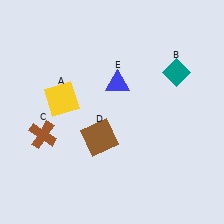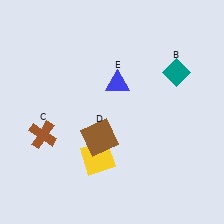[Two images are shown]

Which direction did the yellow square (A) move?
The yellow square (A) moved down.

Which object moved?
The yellow square (A) moved down.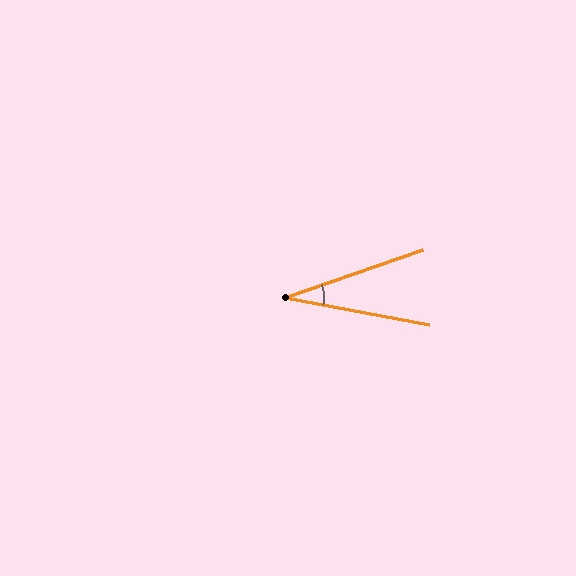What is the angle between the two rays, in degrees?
Approximately 30 degrees.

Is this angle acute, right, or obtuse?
It is acute.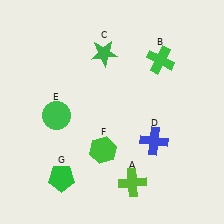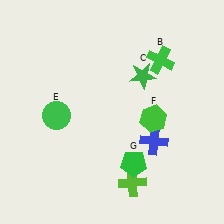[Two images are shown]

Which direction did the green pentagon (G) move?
The green pentagon (G) moved right.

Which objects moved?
The objects that moved are: the green star (C), the green hexagon (F), the green pentagon (G).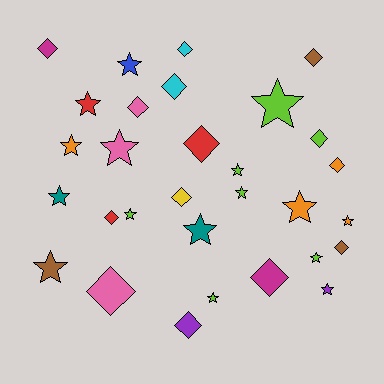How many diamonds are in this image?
There are 14 diamonds.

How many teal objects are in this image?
There are 2 teal objects.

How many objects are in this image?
There are 30 objects.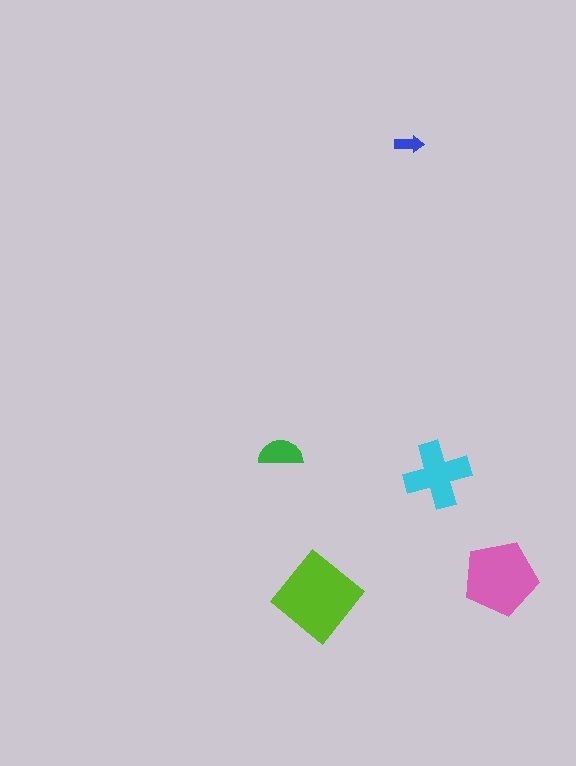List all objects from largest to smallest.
The lime diamond, the pink pentagon, the cyan cross, the green semicircle, the blue arrow.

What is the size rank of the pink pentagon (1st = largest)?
2nd.